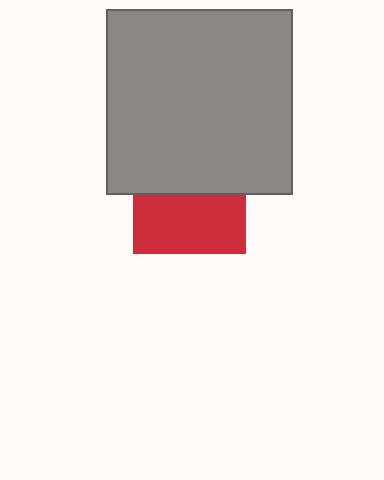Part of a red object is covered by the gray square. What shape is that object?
It is a square.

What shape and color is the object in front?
The object in front is a gray square.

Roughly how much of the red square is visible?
About half of it is visible (roughly 52%).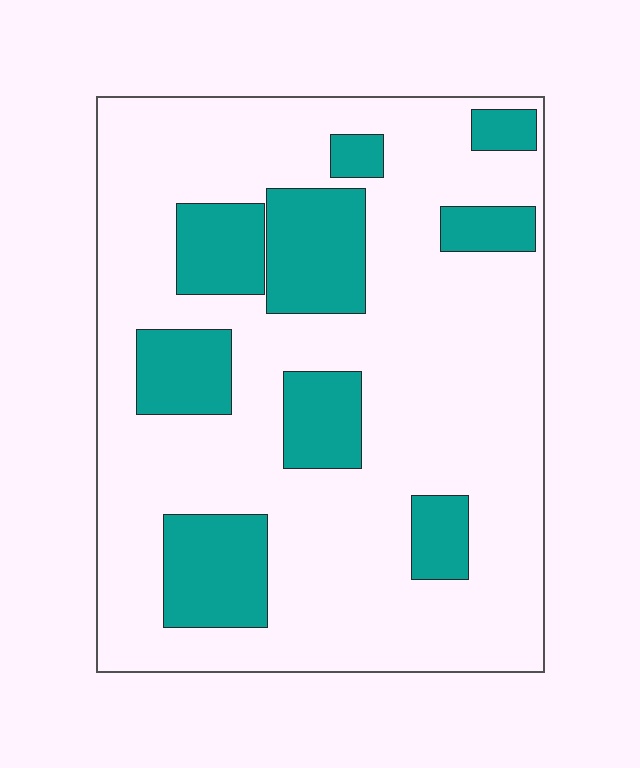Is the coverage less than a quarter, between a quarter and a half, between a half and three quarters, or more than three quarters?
Less than a quarter.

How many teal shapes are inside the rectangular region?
9.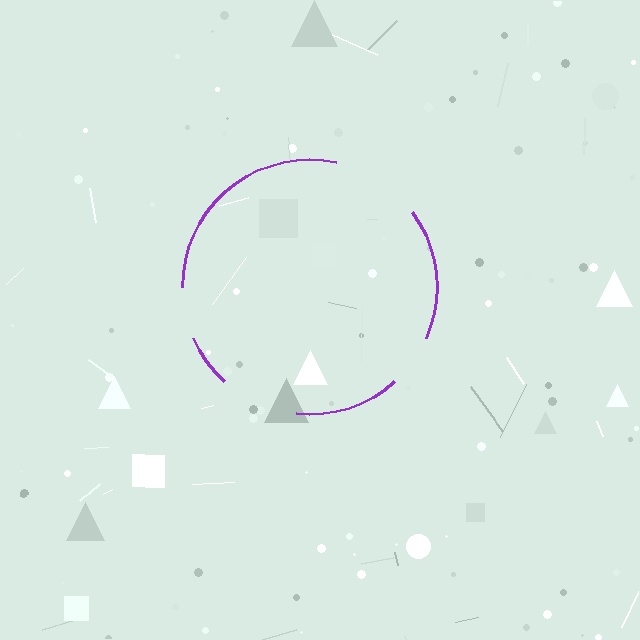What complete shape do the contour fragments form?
The contour fragments form a circle.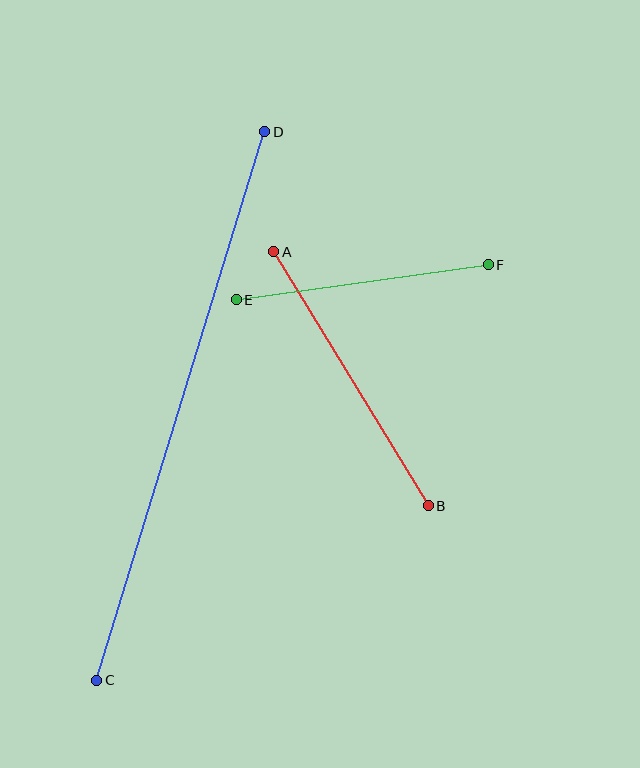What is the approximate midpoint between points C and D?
The midpoint is at approximately (181, 406) pixels.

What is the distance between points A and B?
The distance is approximately 297 pixels.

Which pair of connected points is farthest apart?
Points C and D are farthest apart.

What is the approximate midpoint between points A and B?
The midpoint is at approximately (351, 379) pixels.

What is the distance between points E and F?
The distance is approximately 254 pixels.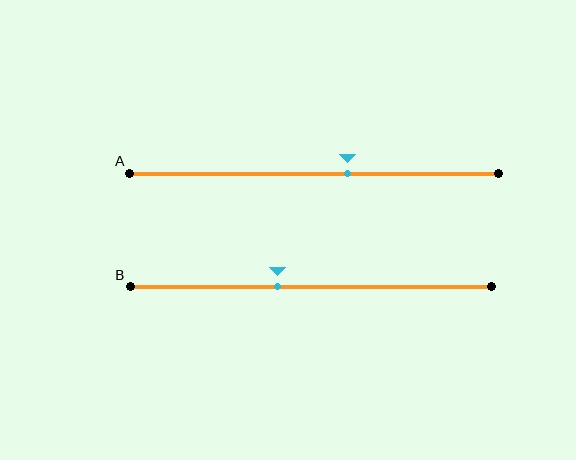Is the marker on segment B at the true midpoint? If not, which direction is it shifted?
No, the marker on segment B is shifted to the left by about 9% of the segment length.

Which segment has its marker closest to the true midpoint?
Segment A has its marker closest to the true midpoint.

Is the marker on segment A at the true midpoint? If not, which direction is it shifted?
No, the marker on segment A is shifted to the right by about 9% of the segment length.